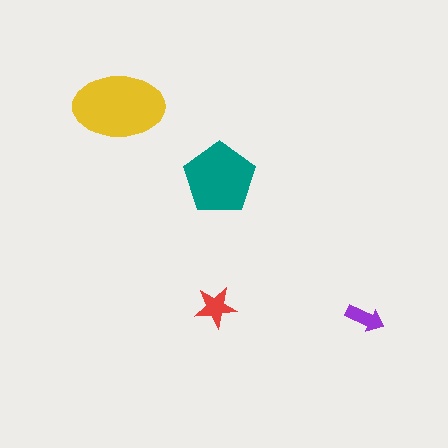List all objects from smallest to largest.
The purple arrow, the red star, the teal pentagon, the yellow ellipse.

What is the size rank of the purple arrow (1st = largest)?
4th.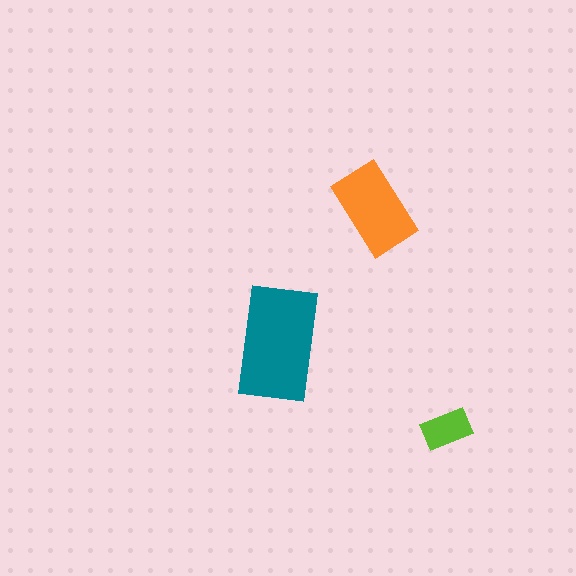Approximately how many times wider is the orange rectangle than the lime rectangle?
About 2 times wider.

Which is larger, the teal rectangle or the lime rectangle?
The teal one.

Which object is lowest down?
The lime rectangle is bottommost.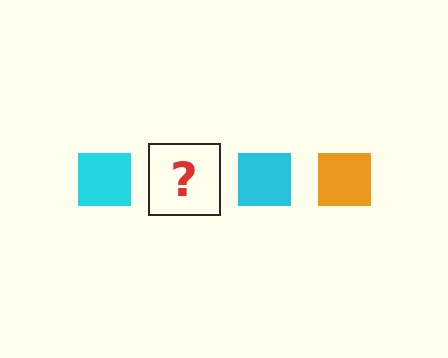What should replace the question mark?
The question mark should be replaced with an orange square.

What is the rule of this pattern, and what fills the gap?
The rule is that the pattern cycles through cyan, orange squares. The gap should be filled with an orange square.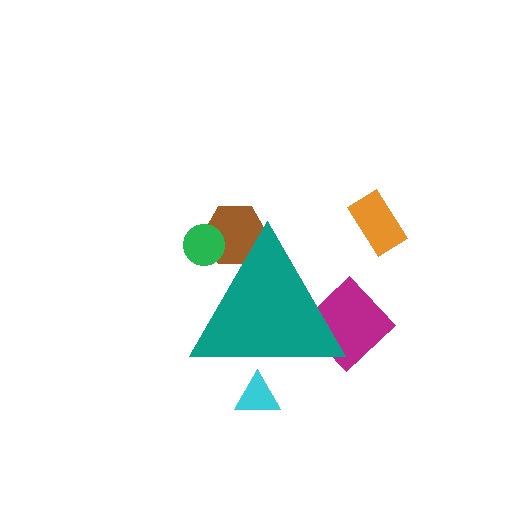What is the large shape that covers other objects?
A teal triangle.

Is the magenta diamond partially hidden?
Yes, the magenta diamond is partially hidden behind the teal triangle.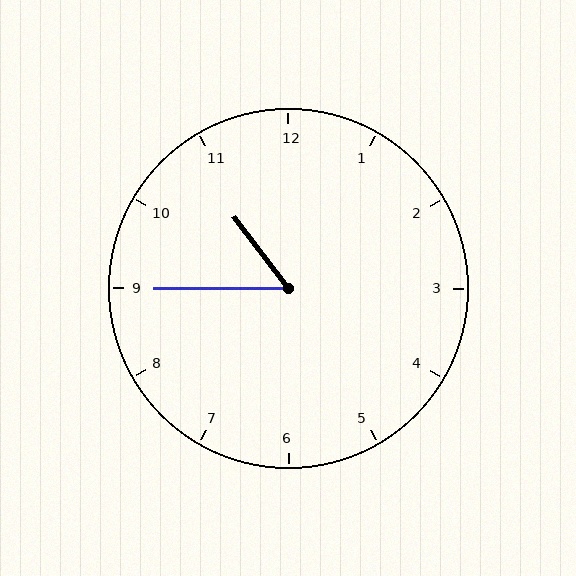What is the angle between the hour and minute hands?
Approximately 52 degrees.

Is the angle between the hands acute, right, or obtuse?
It is acute.